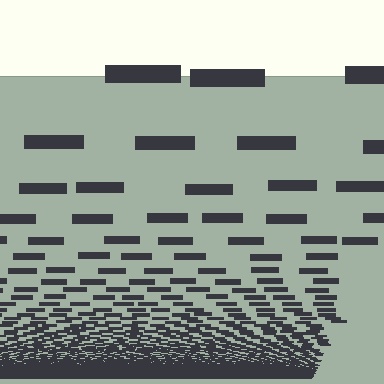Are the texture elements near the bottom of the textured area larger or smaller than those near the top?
Smaller. The gradient is inverted — elements near the bottom are smaller and denser.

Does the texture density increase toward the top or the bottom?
Density increases toward the bottom.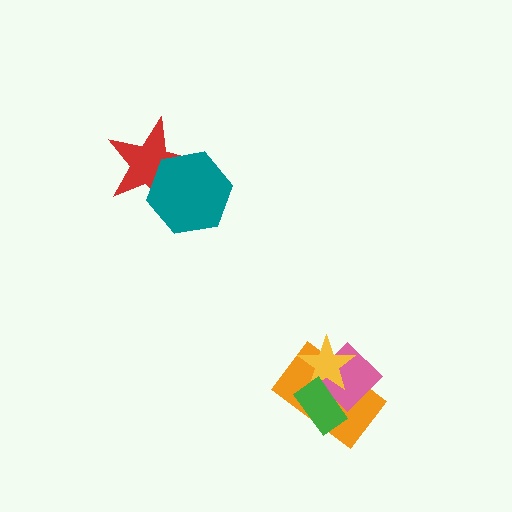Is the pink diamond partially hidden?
Yes, it is partially covered by another shape.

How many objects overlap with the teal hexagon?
1 object overlaps with the teal hexagon.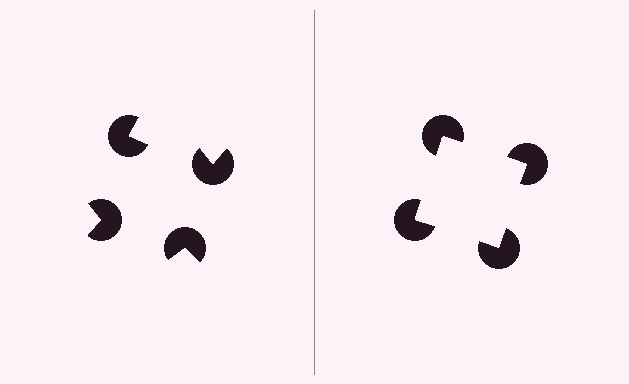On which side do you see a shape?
An illusory square appears on the right side. On the left side the wedge cuts are rotated, so no coherent shape forms.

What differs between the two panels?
The pac-man discs are positioned identically on both sides; only the wedge orientations differ. On the right they align to a square; on the left they are misaligned.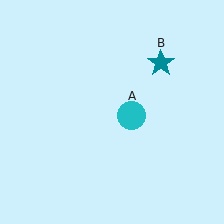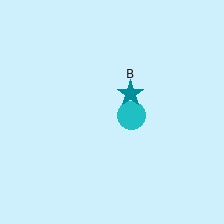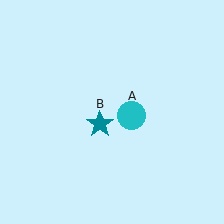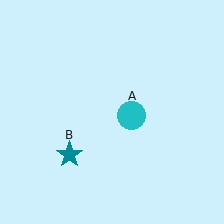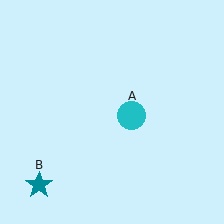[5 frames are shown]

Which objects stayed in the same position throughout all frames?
Cyan circle (object A) remained stationary.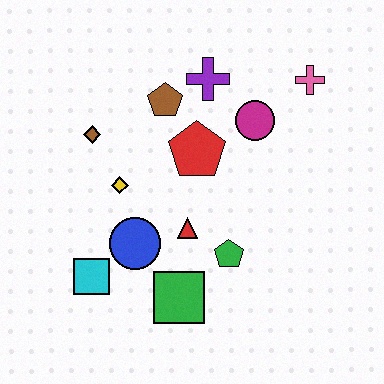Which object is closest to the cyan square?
The blue circle is closest to the cyan square.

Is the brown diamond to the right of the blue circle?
No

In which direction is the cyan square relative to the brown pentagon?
The cyan square is below the brown pentagon.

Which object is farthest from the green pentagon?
The pink cross is farthest from the green pentagon.